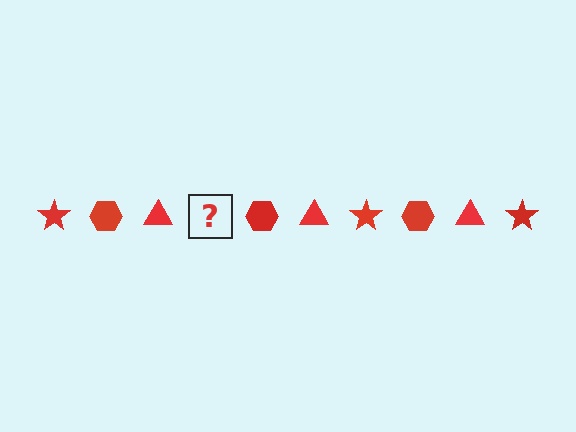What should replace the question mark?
The question mark should be replaced with a red star.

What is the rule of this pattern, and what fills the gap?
The rule is that the pattern cycles through star, hexagon, triangle shapes in red. The gap should be filled with a red star.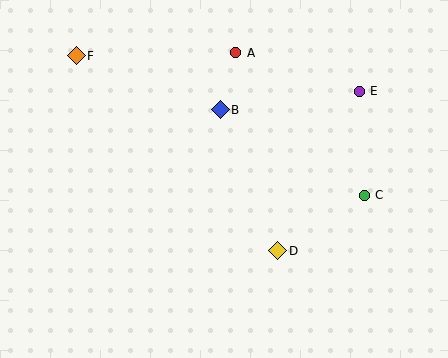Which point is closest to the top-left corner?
Point F is closest to the top-left corner.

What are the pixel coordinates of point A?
Point A is at (236, 53).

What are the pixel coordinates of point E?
Point E is at (359, 91).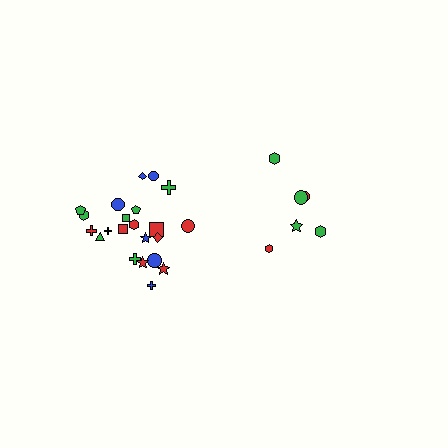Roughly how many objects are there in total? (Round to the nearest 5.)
Roughly 30 objects in total.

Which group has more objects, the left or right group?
The left group.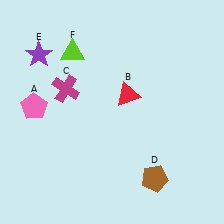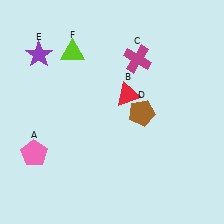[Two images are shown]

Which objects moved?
The objects that moved are: the pink pentagon (A), the magenta cross (C), the brown pentagon (D).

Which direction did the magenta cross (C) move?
The magenta cross (C) moved right.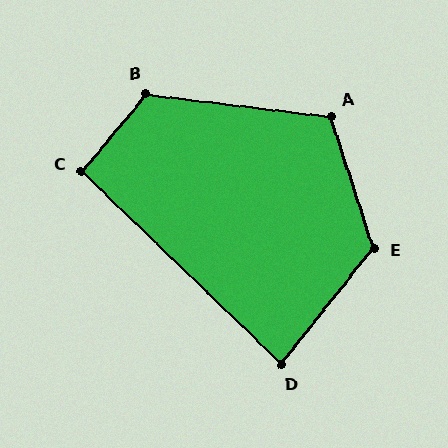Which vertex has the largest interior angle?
E, at approximately 124 degrees.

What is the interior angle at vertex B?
Approximately 122 degrees (obtuse).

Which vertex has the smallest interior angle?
D, at approximately 85 degrees.